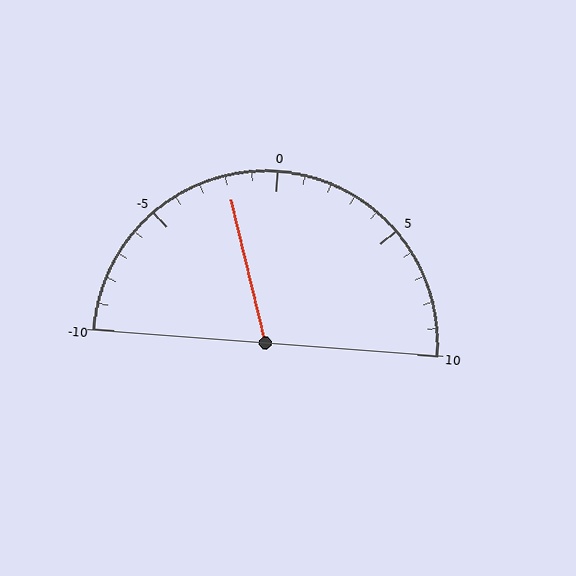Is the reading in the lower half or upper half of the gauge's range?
The reading is in the lower half of the range (-10 to 10).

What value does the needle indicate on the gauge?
The needle indicates approximately -2.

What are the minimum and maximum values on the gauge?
The gauge ranges from -10 to 10.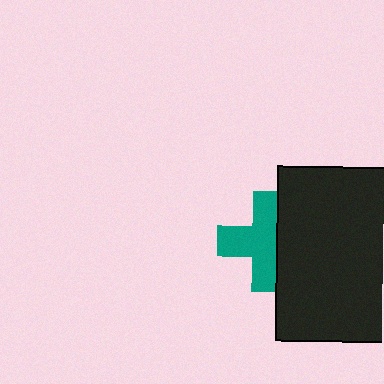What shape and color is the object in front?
The object in front is a black rectangle.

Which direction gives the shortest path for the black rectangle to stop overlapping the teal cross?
Moving right gives the shortest separation.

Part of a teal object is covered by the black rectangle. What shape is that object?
It is a cross.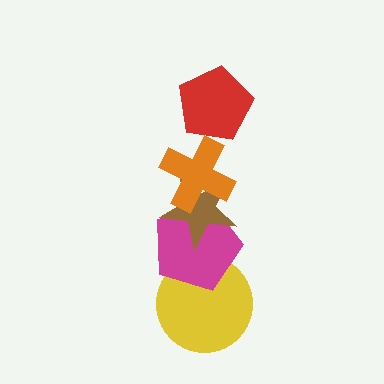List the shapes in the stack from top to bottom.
From top to bottom: the red pentagon, the orange cross, the brown star, the magenta pentagon, the yellow circle.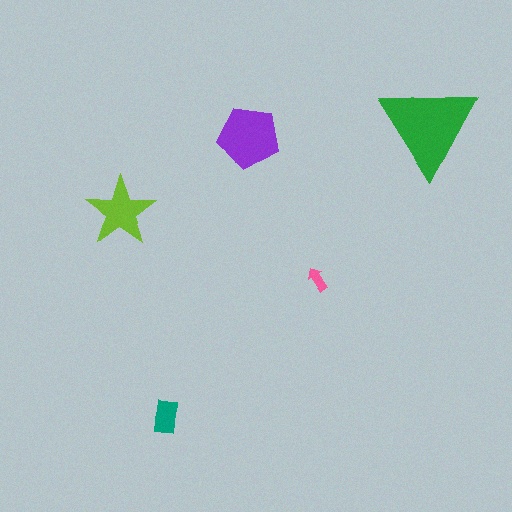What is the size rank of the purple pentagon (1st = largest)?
2nd.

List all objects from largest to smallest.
The green triangle, the purple pentagon, the lime star, the teal rectangle, the pink arrow.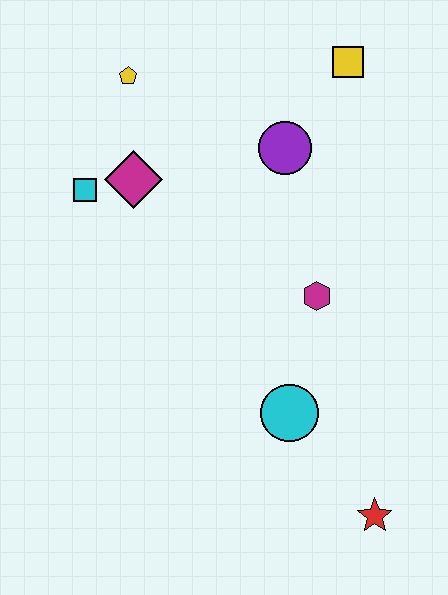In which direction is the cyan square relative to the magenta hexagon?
The cyan square is to the left of the magenta hexagon.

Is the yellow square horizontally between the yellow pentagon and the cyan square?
No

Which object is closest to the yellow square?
The purple circle is closest to the yellow square.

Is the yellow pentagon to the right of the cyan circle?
No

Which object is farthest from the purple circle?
The red star is farthest from the purple circle.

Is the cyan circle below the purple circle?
Yes